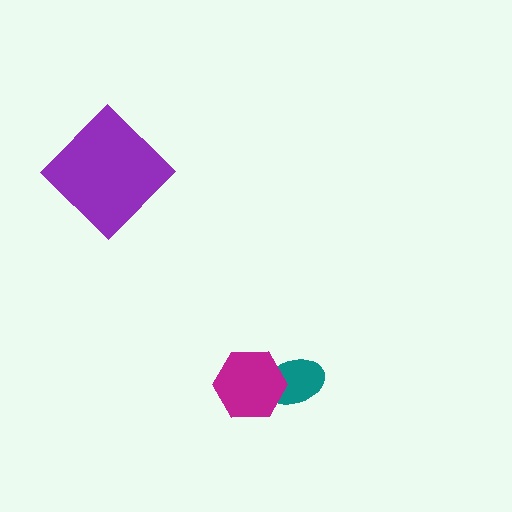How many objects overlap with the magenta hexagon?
1 object overlaps with the magenta hexagon.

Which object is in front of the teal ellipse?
The magenta hexagon is in front of the teal ellipse.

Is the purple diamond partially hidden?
No, no other shape covers it.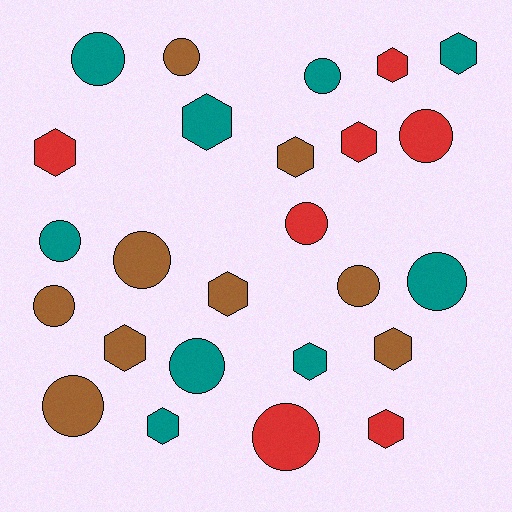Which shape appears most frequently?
Circle, with 13 objects.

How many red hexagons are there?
There are 4 red hexagons.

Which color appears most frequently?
Teal, with 9 objects.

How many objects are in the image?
There are 25 objects.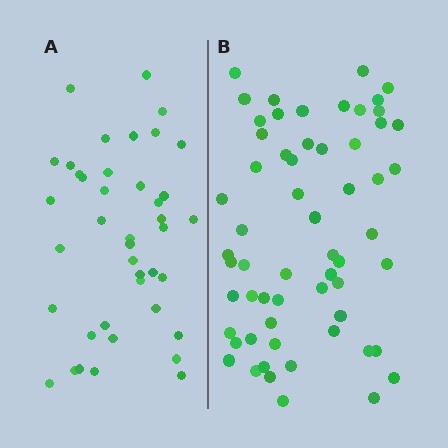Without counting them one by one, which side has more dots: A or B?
Region B (the right region) has more dots.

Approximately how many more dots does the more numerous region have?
Region B has approximately 20 more dots than region A.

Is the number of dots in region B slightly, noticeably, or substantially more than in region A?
Region B has substantially more. The ratio is roughly 1.5 to 1.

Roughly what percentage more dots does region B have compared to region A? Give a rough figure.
About 45% more.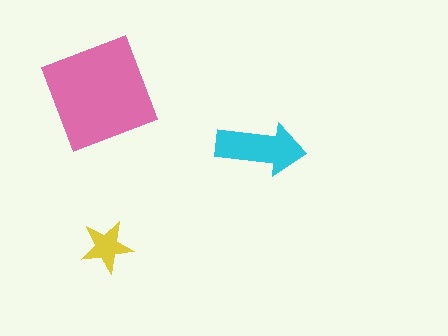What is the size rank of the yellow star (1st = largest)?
3rd.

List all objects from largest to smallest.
The pink diamond, the cyan arrow, the yellow star.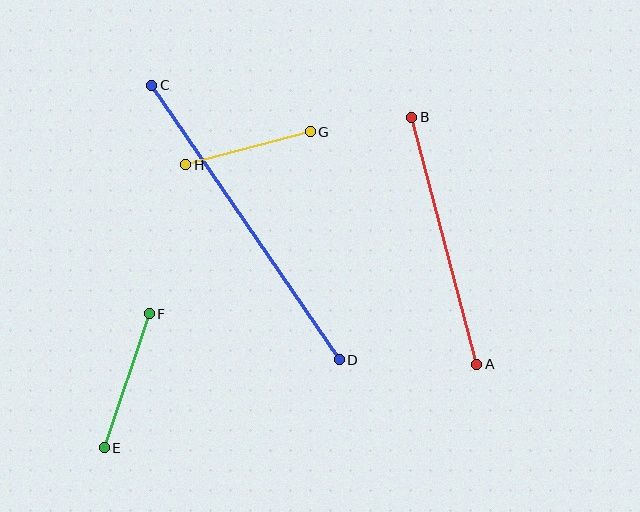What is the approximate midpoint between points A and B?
The midpoint is at approximately (444, 241) pixels.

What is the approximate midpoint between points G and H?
The midpoint is at approximately (248, 148) pixels.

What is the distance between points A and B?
The distance is approximately 256 pixels.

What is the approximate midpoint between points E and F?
The midpoint is at approximately (127, 381) pixels.